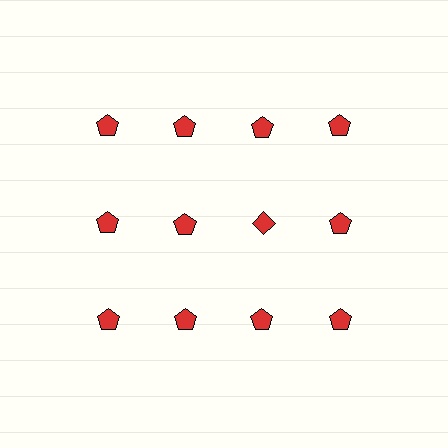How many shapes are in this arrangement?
There are 12 shapes arranged in a grid pattern.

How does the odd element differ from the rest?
It has a different shape: diamond instead of pentagon.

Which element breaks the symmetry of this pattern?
The red diamond in the second row, center column breaks the symmetry. All other shapes are red pentagons.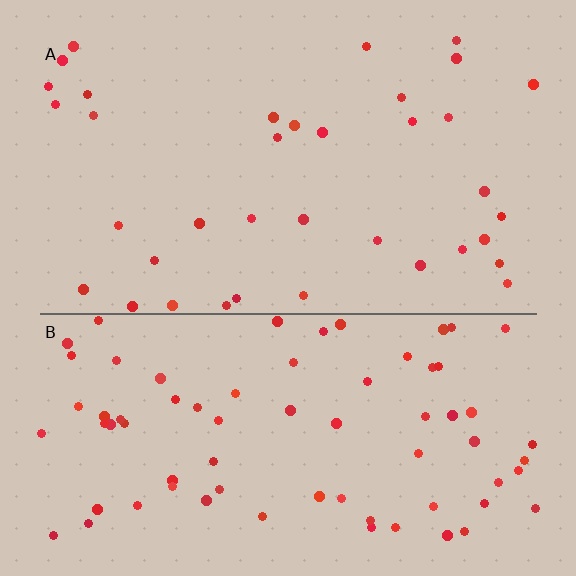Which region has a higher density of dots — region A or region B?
B (the bottom).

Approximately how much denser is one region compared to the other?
Approximately 1.9× — region B over region A.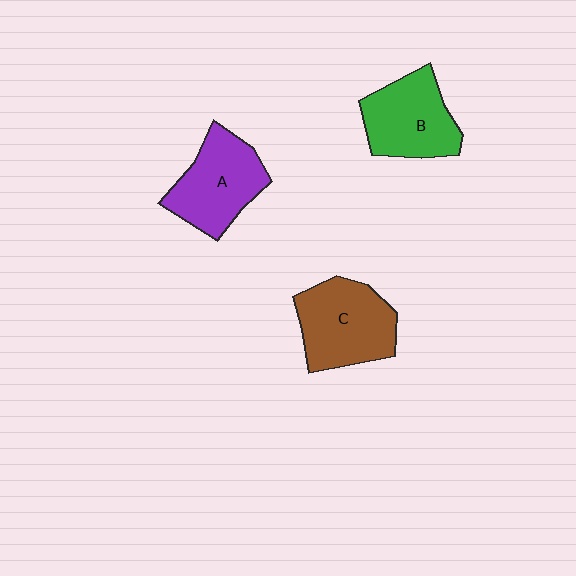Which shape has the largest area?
Shape C (brown).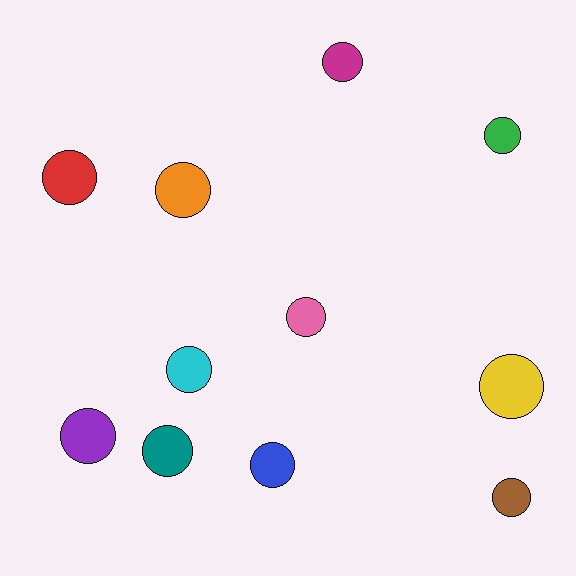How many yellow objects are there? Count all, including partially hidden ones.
There is 1 yellow object.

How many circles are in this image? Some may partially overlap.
There are 11 circles.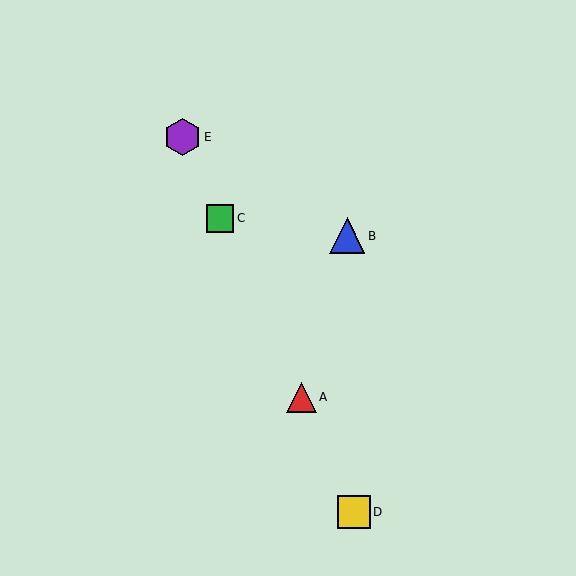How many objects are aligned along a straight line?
4 objects (A, C, D, E) are aligned along a straight line.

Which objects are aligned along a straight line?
Objects A, C, D, E are aligned along a straight line.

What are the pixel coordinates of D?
Object D is at (354, 512).